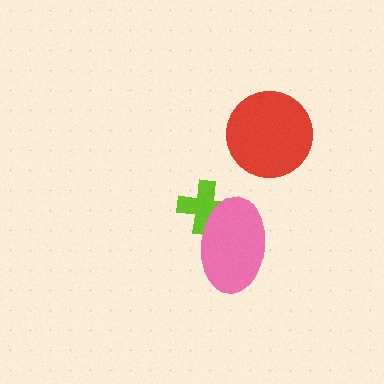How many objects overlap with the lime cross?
1 object overlaps with the lime cross.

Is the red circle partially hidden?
No, no other shape covers it.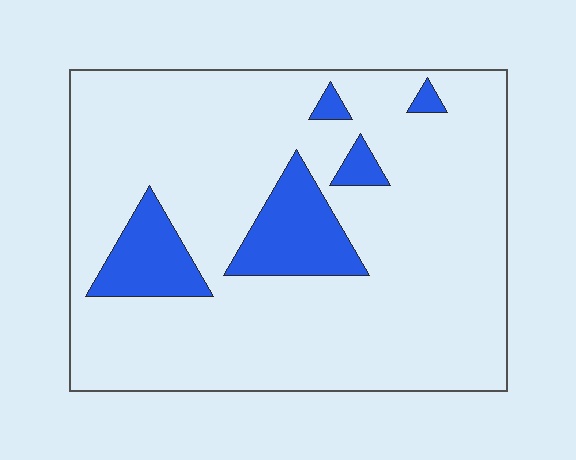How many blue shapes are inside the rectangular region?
5.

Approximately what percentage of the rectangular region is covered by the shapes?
Approximately 15%.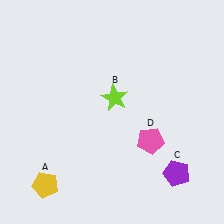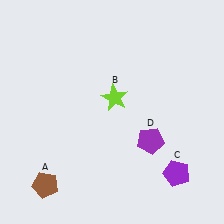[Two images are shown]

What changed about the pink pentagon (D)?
In Image 1, D is pink. In Image 2, it changed to purple.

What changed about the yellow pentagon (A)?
In Image 1, A is yellow. In Image 2, it changed to brown.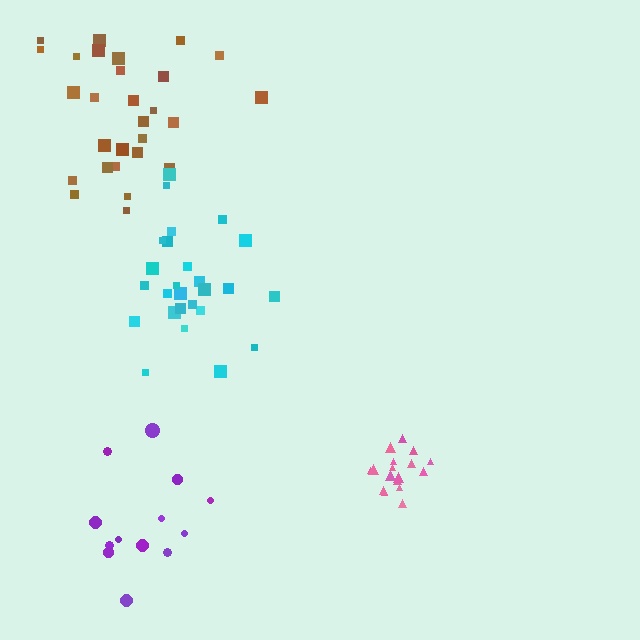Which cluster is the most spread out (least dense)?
Purple.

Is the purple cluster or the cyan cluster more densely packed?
Cyan.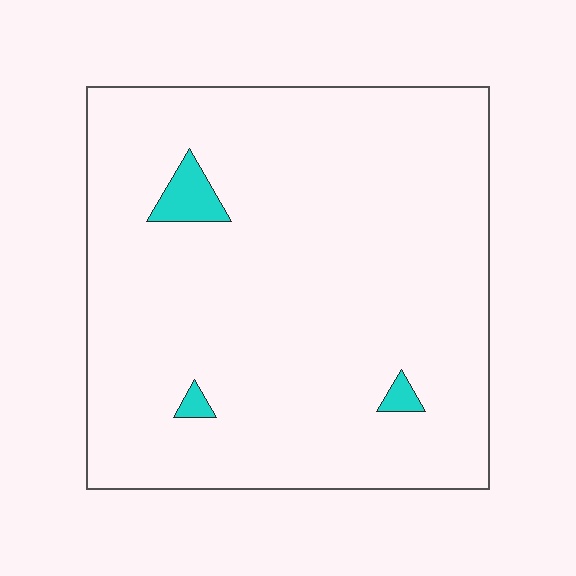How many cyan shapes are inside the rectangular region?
3.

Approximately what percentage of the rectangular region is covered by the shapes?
Approximately 5%.